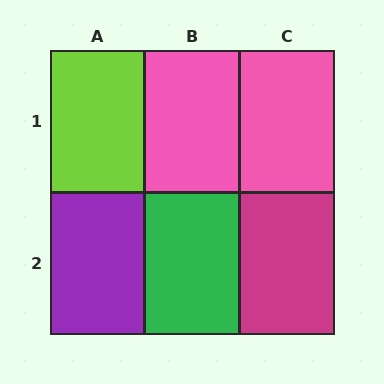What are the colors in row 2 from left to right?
Purple, green, magenta.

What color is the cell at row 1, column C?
Pink.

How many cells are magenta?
1 cell is magenta.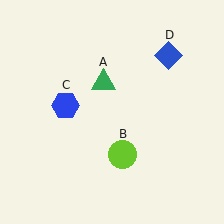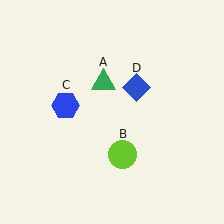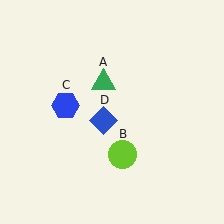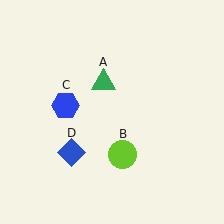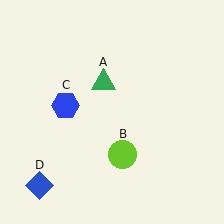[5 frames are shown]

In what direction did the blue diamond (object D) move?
The blue diamond (object D) moved down and to the left.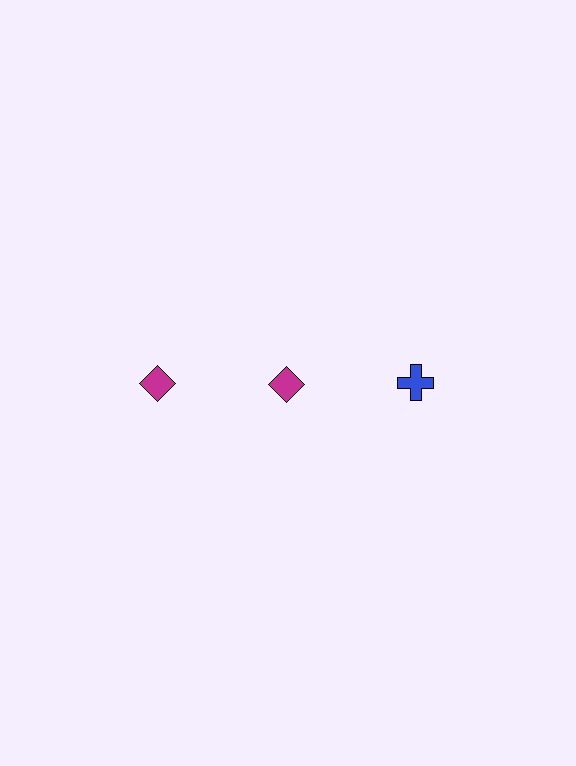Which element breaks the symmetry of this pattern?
The blue cross in the top row, center column breaks the symmetry. All other shapes are magenta diamonds.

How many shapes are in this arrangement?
There are 3 shapes arranged in a grid pattern.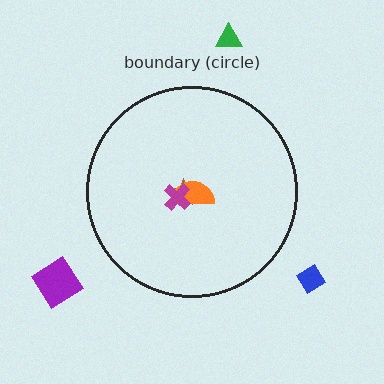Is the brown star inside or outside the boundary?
Inside.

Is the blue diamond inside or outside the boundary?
Outside.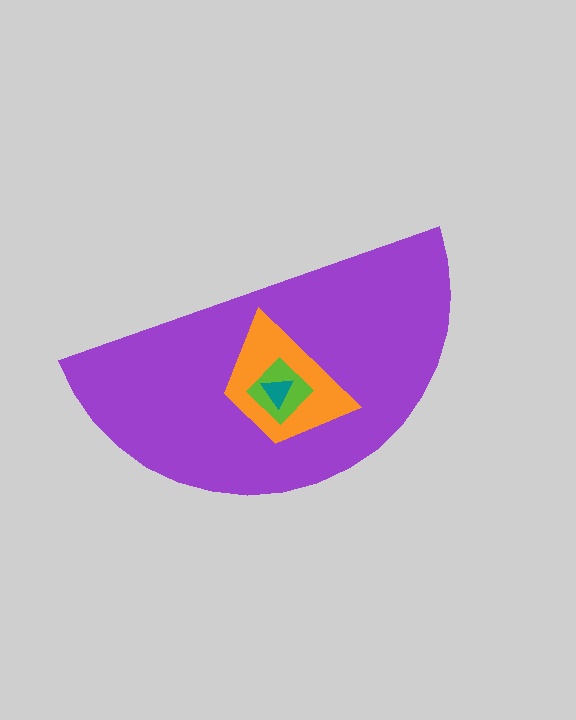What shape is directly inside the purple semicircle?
The orange trapezoid.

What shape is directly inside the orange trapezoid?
The lime diamond.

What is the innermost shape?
The teal triangle.